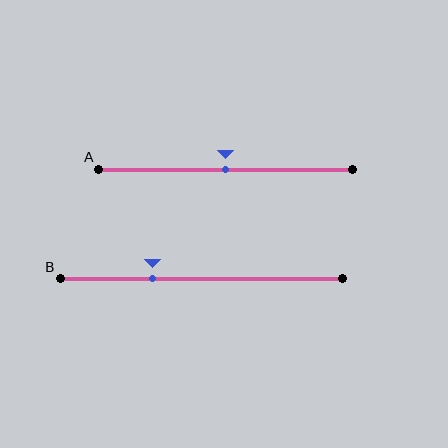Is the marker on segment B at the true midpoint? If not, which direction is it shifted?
No, the marker on segment B is shifted to the left by about 17% of the segment length.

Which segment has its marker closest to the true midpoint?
Segment A has its marker closest to the true midpoint.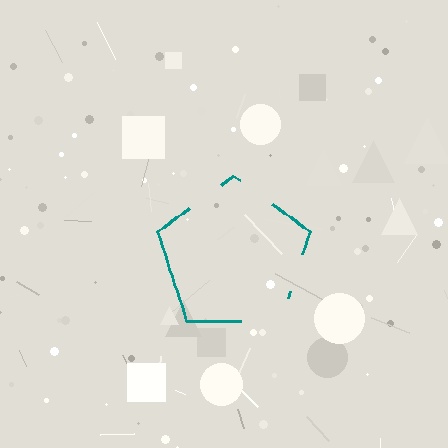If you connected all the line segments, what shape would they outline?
They would outline a pentagon.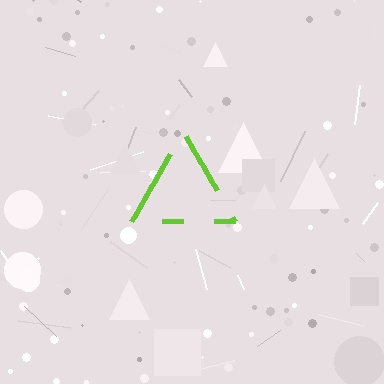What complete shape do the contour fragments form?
The contour fragments form a triangle.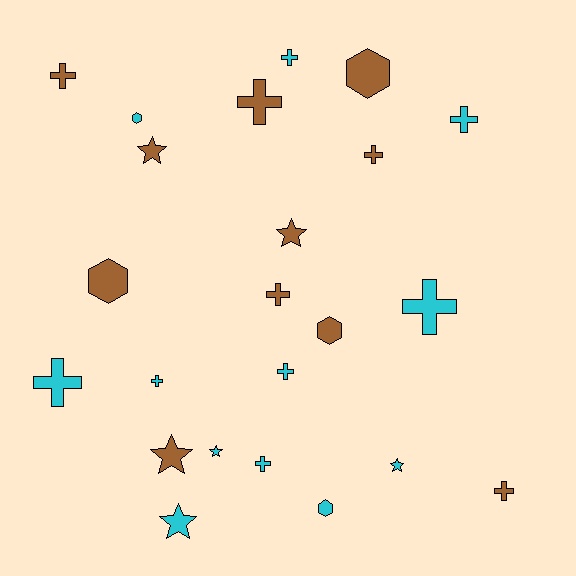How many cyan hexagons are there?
There are 2 cyan hexagons.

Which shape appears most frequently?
Cross, with 12 objects.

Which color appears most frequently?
Cyan, with 12 objects.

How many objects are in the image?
There are 23 objects.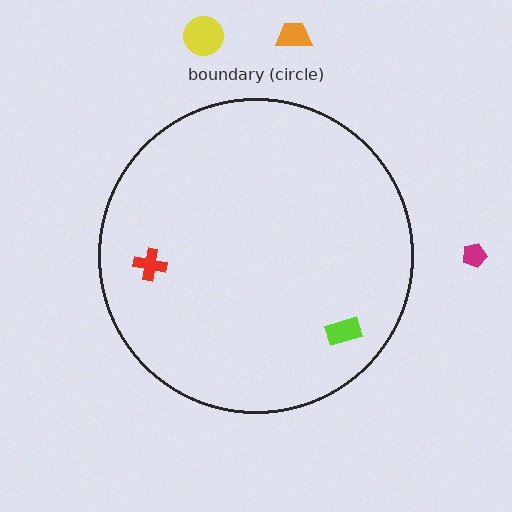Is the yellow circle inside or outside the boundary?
Outside.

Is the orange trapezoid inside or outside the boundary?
Outside.